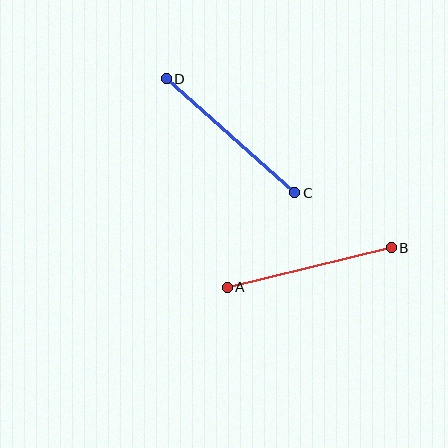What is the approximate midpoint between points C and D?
The midpoint is at approximately (231, 136) pixels.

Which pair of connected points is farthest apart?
Points C and D are farthest apart.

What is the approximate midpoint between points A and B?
The midpoint is at approximately (309, 267) pixels.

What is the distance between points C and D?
The distance is approximately 172 pixels.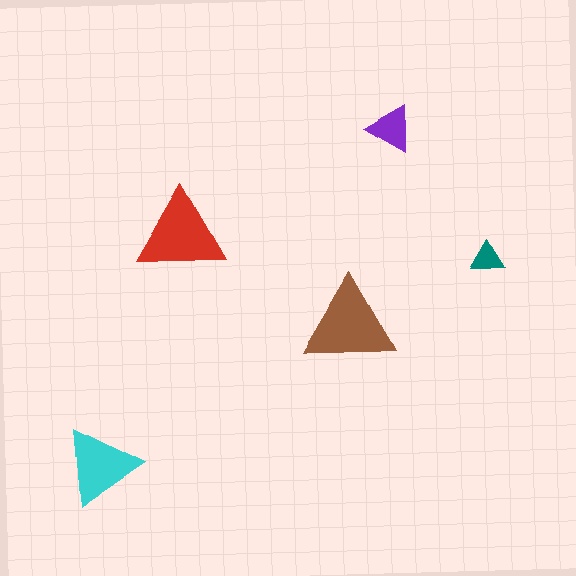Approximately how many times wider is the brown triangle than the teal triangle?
About 2.5 times wider.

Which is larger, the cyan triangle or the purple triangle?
The cyan one.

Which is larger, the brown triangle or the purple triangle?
The brown one.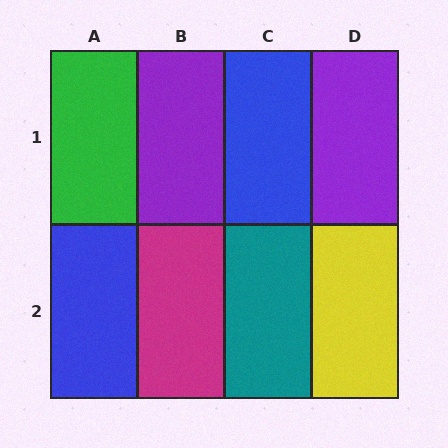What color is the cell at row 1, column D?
Purple.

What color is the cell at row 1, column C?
Blue.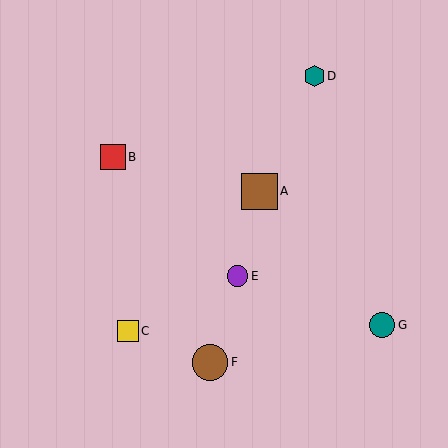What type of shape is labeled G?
Shape G is a teal circle.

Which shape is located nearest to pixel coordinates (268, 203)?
The brown square (labeled A) at (259, 191) is nearest to that location.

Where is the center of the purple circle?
The center of the purple circle is at (237, 276).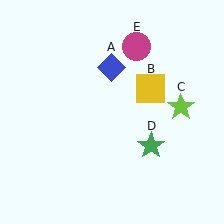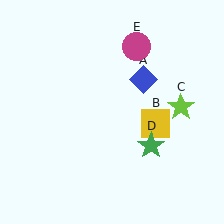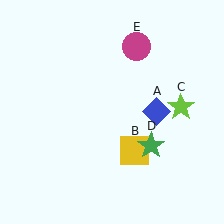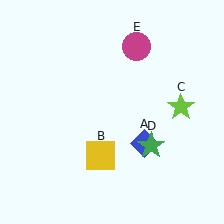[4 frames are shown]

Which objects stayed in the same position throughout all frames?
Lime star (object C) and green star (object D) and magenta circle (object E) remained stationary.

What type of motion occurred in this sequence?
The blue diamond (object A), yellow square (object B) rotated clockwise around the center of the scene.